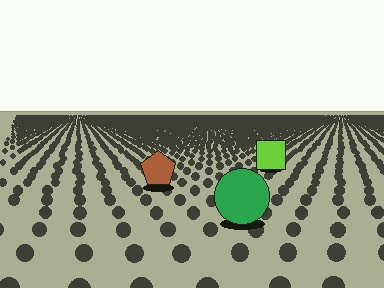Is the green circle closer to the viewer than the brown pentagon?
Yes. The green circle is closer — you can tell from the texture gradient: the ground texture is coarser near it.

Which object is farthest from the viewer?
The lime square is farthest from the viewer. It appears smaller and the ground texture around it is denser.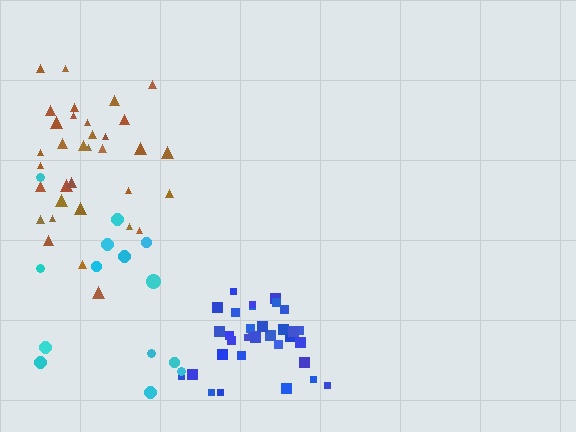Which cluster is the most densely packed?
Blue.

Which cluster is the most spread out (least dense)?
Cyan.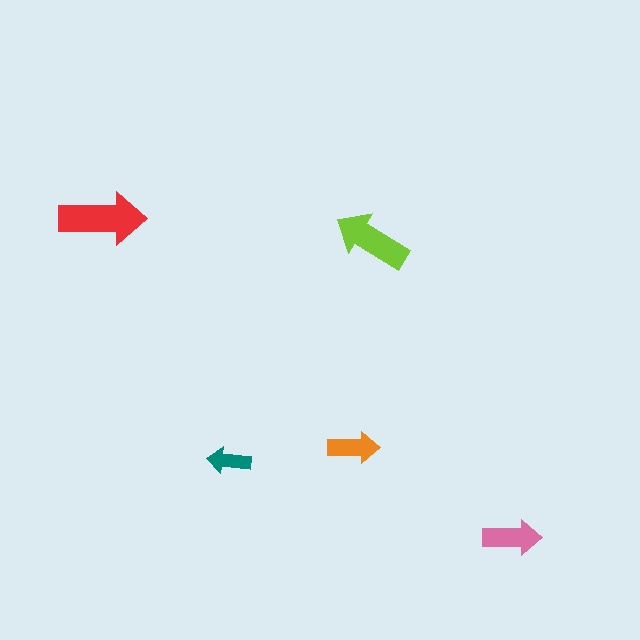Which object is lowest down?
The pink arrow is bottommost.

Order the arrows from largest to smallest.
the red one, the lime one, the pink one, the orange one, the teal one.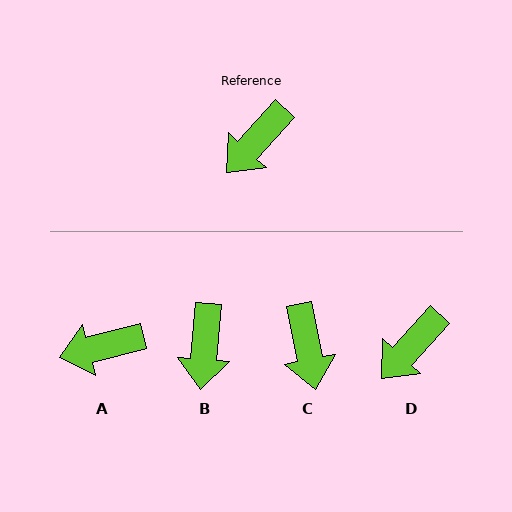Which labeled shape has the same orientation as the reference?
D.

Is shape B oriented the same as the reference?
No, it is off by about 38 degrees.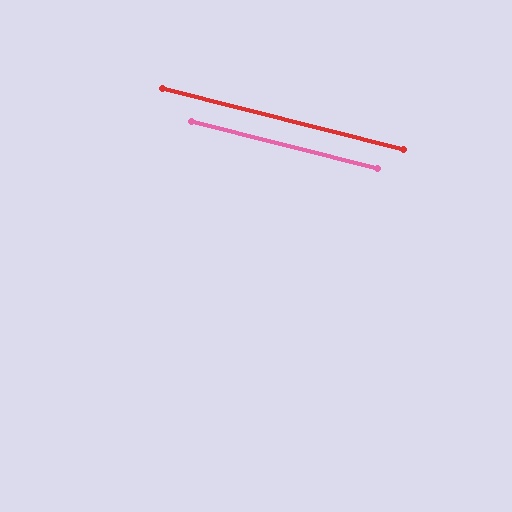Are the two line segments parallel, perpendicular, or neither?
Parallel — their directions differ by only 0.1°.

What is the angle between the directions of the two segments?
Approximately 0 degrees.